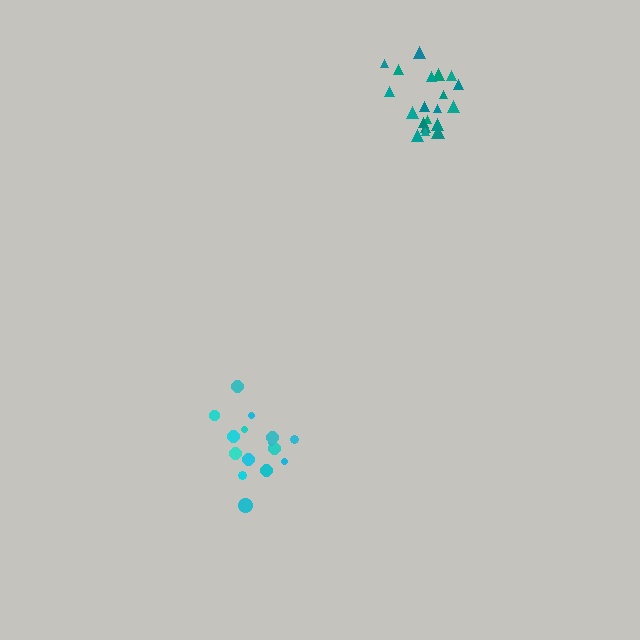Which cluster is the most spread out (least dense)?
Cyan.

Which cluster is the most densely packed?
Teal.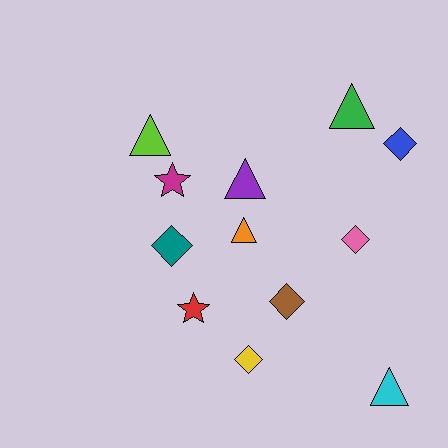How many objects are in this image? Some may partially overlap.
There are 12 objects.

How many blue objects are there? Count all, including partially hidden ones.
There is 1 blue object.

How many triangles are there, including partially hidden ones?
There are 5 triangles.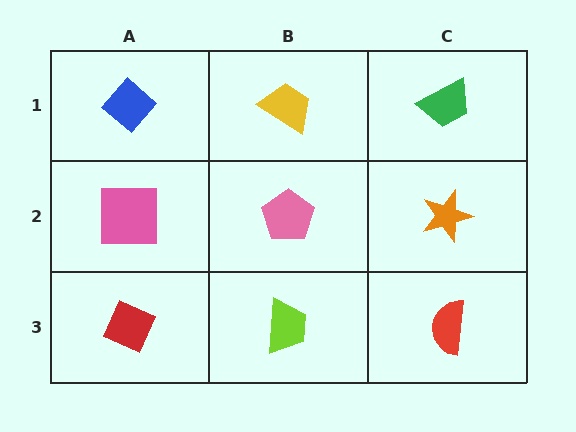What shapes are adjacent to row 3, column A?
A pink square (row 2, column A), a lime trapezoid (row 3, column B).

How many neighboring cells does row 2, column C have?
3.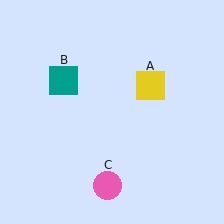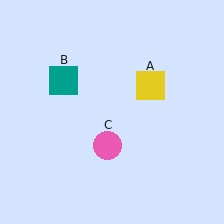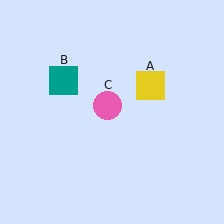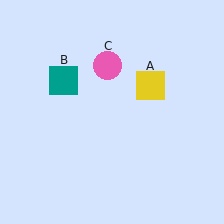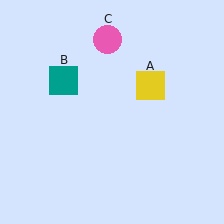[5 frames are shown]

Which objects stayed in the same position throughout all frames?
Yellow square (object A) and teal square (object B) remained stationary.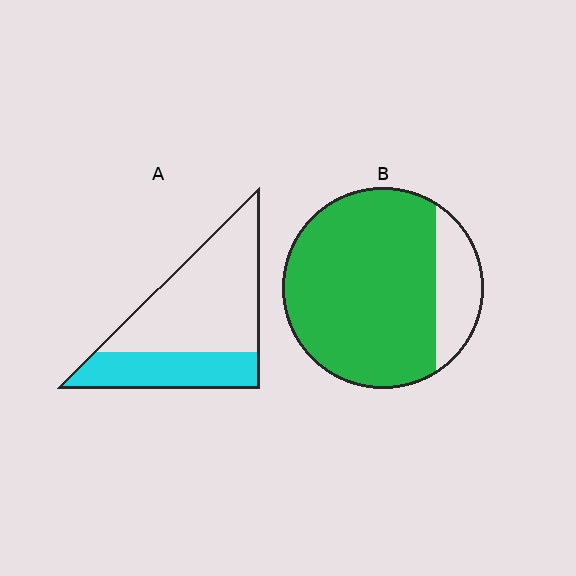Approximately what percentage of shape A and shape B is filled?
A is approximately 35% and B is approximately 80%.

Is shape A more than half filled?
No.